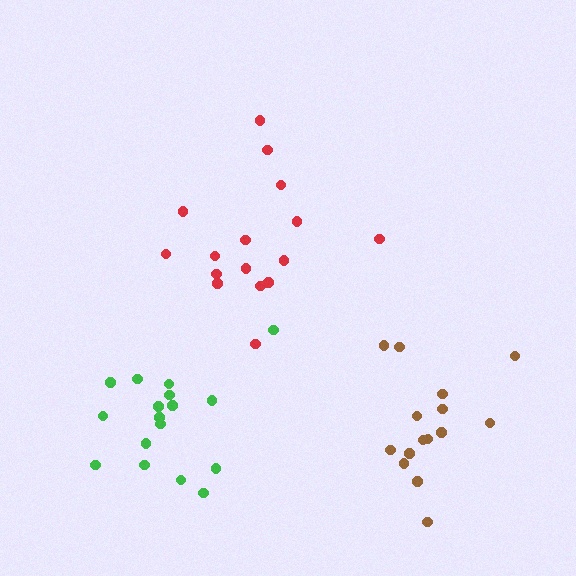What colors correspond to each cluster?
The clusters are colored: brown, red, green.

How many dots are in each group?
Group 1: 15 dots, Group 2: 16 dots, Group 3: 17 dots (48 total).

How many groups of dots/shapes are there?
There are 3 groups.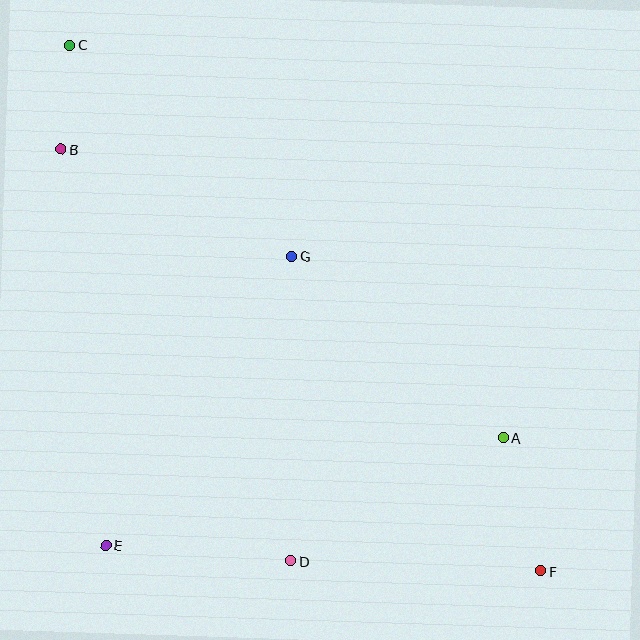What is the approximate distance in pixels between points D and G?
The distance between D and G is approximately 304 pixels.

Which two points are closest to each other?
Points B and C are closest to each other.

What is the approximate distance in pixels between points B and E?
The distance between B and E is approximately 399 pixels.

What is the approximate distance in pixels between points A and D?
The distance between A and D is approximately 245 pixels.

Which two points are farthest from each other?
Points C and F are farthest from each other.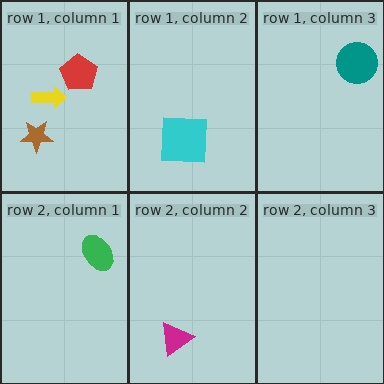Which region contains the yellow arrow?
The row 1, column 1 region.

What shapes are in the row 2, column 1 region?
The green ellipse.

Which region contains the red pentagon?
The row 1, column 1 region.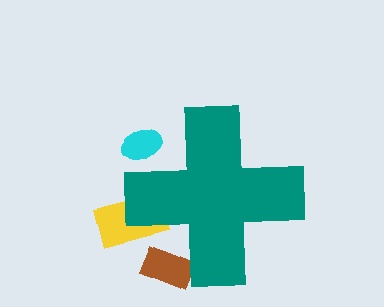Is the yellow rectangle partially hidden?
Yes, the yellow rectangle is partially hidden behind the teal cross.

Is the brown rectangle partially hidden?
Yes, the brown rectangle is partially hidden behind the teal cross.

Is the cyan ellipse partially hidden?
Yes, the cyan ellipse is partially hidden behind the teal cross.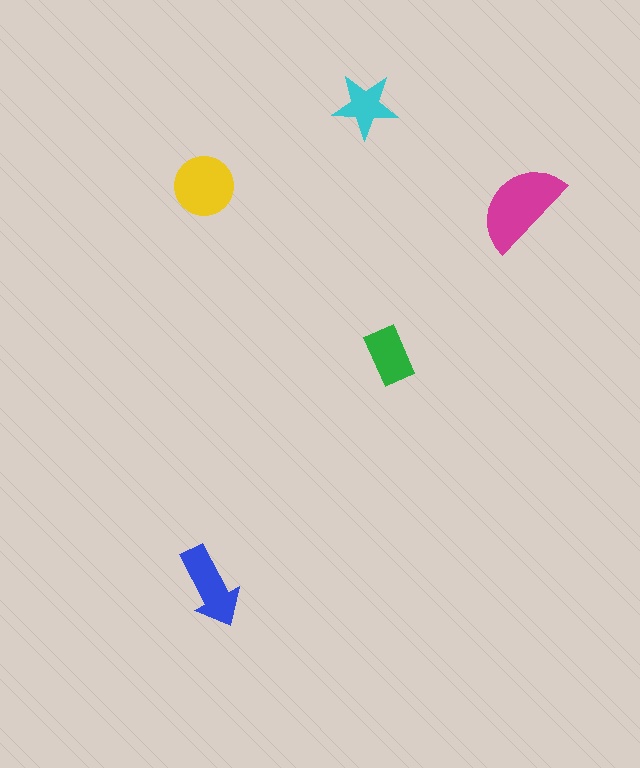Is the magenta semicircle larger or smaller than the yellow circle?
Larger.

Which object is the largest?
The magenta semicircle.